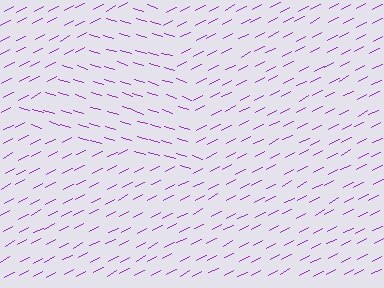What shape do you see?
I see a triangle.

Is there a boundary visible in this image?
Yes, there is a texture boundary formed by a change in line orientation.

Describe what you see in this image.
The image is filled with small purple line segments. A triangle region in the image has lines oriented differently from the surrounding lines, creating a visible texture boundary.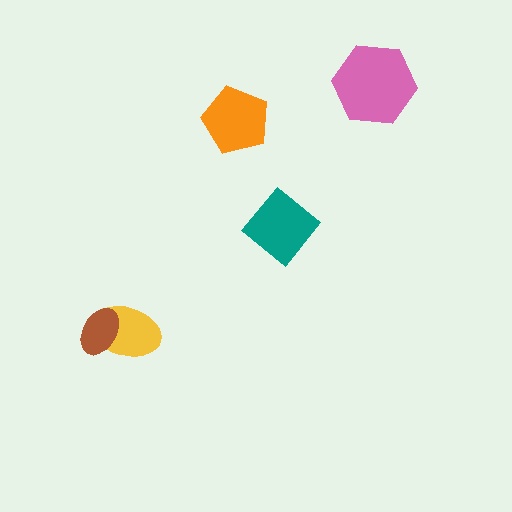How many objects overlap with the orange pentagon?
0 objects overlap with the orange pentagon.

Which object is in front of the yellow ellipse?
The brown ellipse is in front of the yellow ellipse.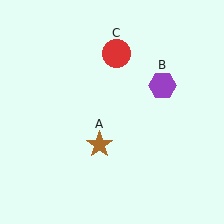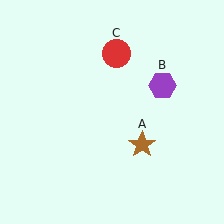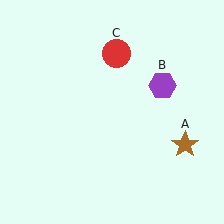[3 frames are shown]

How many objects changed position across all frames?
1 object changed position: brown star (object A).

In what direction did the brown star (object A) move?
The brown star (object A) moved right.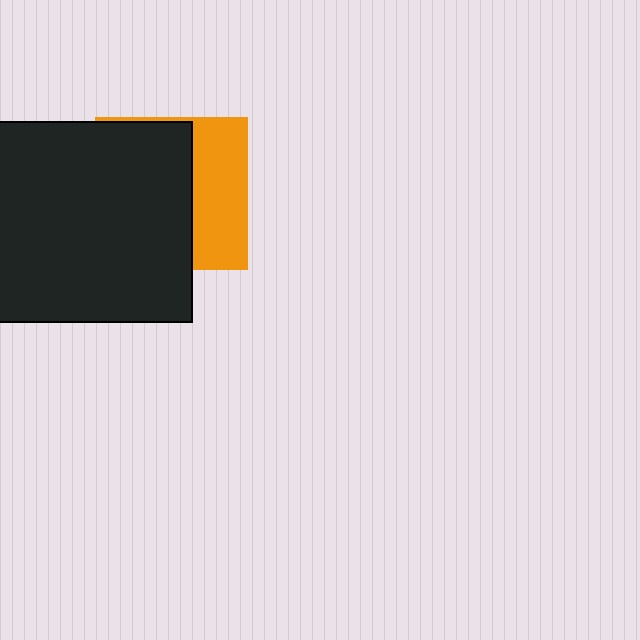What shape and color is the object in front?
The object in front is a black square.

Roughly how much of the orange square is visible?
A small part of it is visible (roughly 37%).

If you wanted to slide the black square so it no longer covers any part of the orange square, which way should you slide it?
Slide it left — that is the most direct way to separate the two shapes.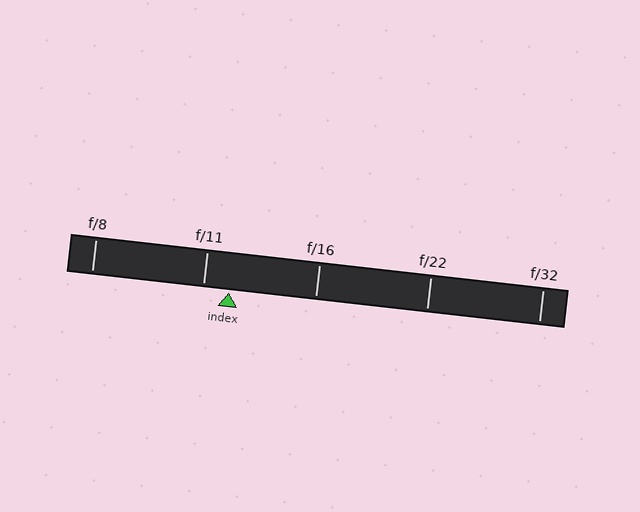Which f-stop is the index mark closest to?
The index mark is closest to f/11.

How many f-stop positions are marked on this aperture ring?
There are 5 f-stop positions marked.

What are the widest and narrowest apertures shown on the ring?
The widest aperture shown is f/8 and the narrowest is f/32.